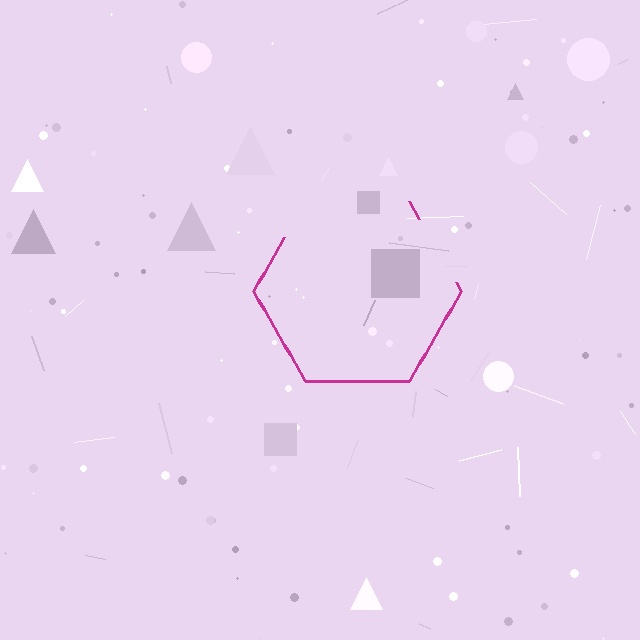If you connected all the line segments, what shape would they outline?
They would outline a hexagon.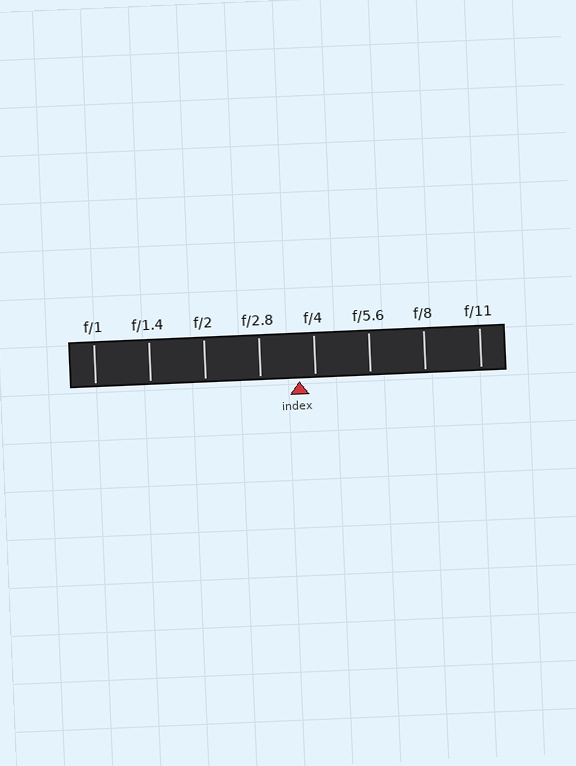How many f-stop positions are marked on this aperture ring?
There are 8 f-stop positions marked.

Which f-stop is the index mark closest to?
The index mark is closest to f/4.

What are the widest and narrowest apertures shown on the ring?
The widest aperture shown is f/1 and the narrowest is f/11.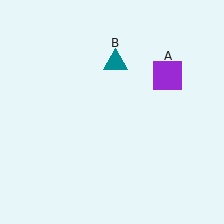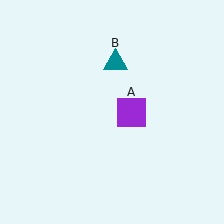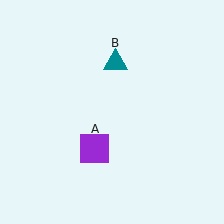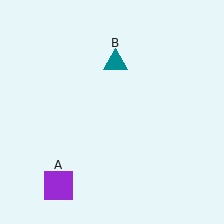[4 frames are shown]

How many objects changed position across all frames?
1 object changed position: purple square (object A).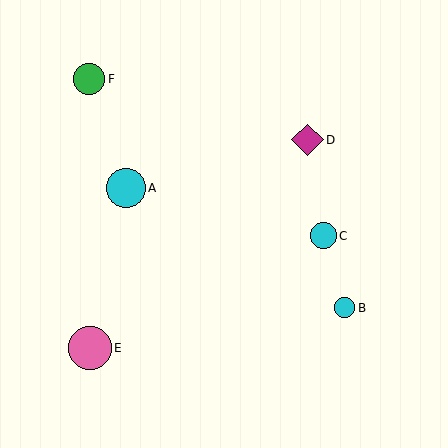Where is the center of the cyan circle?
The center of the cyan circle is at (323, 236).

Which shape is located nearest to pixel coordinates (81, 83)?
The green circle (labeled F) at (89, 79) is nearest to that location.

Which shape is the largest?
The pink circle (labeled E) is the largest.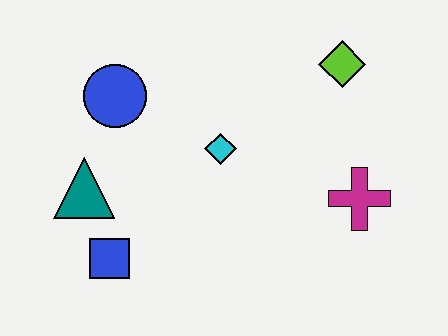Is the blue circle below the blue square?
No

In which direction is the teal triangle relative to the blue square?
The teal triangle is above the blue square.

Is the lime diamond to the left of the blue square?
No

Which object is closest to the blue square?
The teal triangle is closest to the blue square.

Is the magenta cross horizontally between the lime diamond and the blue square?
No